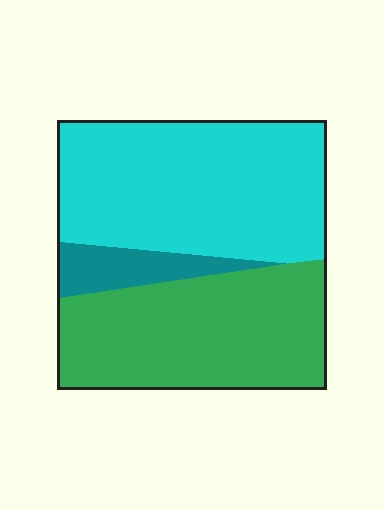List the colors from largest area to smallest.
From largest to smallest: cyan, green, teal.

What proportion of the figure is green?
Green covers roughly 40% of the figure.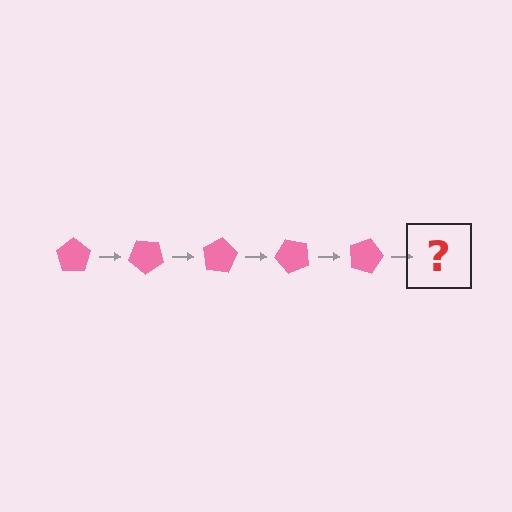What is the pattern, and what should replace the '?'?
The pattern is that the pentagon rotates 40 degrees each step. The '?' should be a pink pentagon rotated 200 degrees.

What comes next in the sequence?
The next element should be a pink pentagon rotated 200 degrees.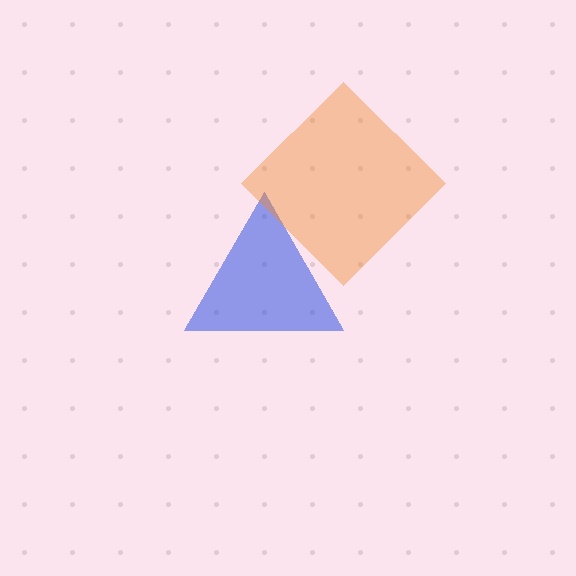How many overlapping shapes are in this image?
There are 2 overlapping shapes in the image.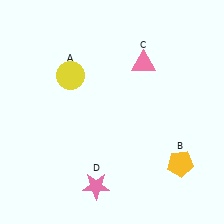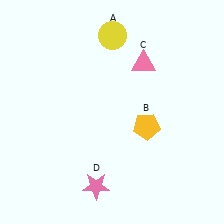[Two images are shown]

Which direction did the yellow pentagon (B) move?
The yellow pentagon (B) moved up.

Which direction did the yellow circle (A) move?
The yellow circle (A) moved right.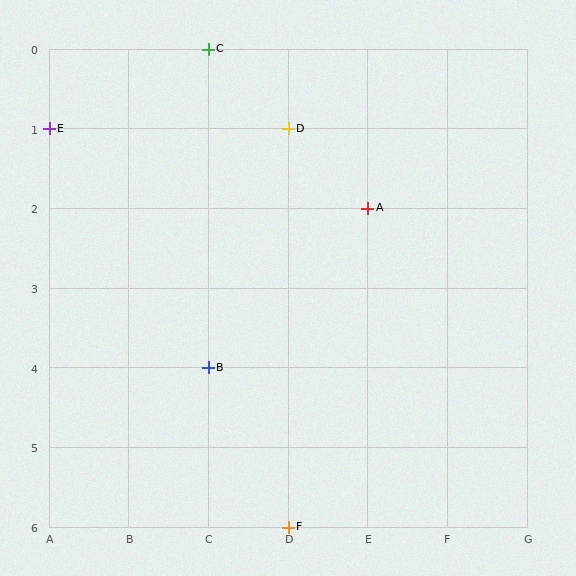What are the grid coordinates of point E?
Point E is at grid coordinates (A, 1).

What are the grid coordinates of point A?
Point A is at grid coordinates (E, 2).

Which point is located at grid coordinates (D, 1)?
Point D is at (D, 1).